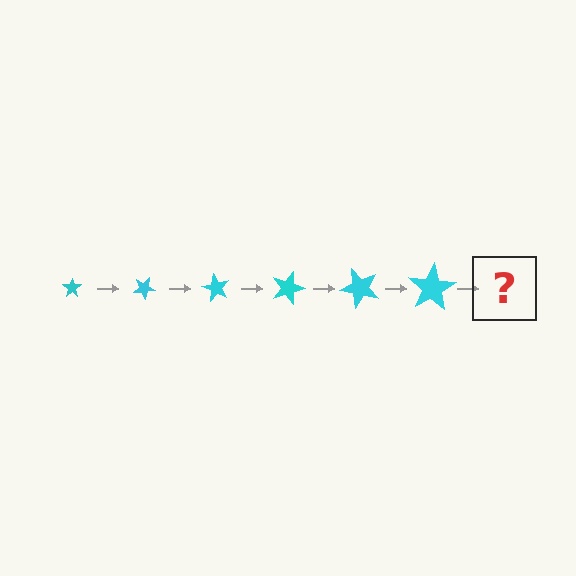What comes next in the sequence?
The next element should be a star, larger than the previous one and rotated 180 degrees from the start.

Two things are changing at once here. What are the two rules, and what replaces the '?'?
The two rules are that the star grows larger each step and it rotates 30 degrees each step. The '?' should be a star, larger than the previous one and rotated 180 degrees from the start.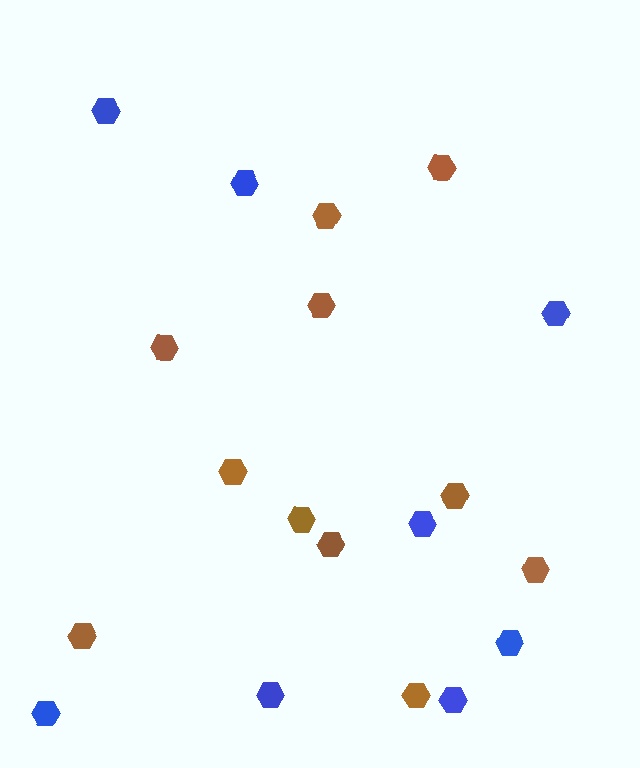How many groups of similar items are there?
There are 2 groups: one group of brown hexagons (11) and one group of blue hexagons (8).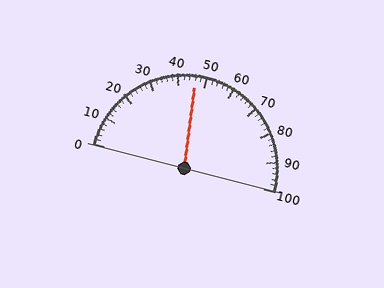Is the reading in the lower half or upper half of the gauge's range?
The reading is in the lower half of the range (0 to 100).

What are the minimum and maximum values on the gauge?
The gauge ranges from 0 to 100.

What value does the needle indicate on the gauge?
The needle indicates approximately 46.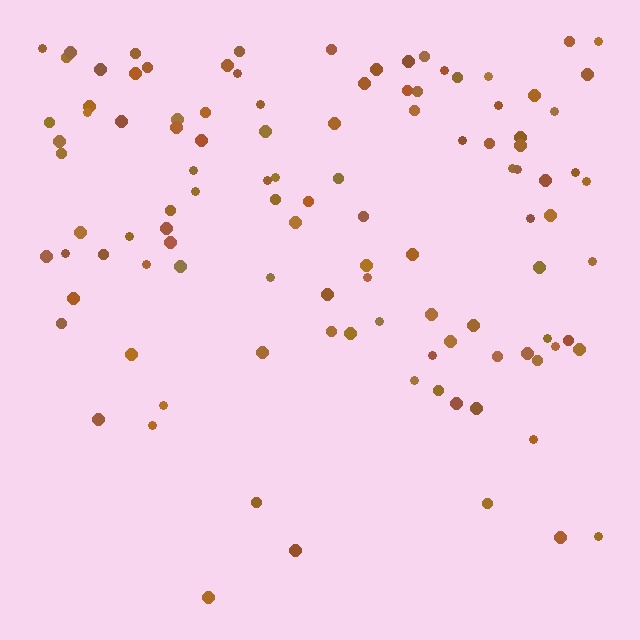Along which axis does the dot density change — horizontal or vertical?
Vertical.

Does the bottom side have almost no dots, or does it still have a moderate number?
Still a moderate number, just noticeably fewer than the top.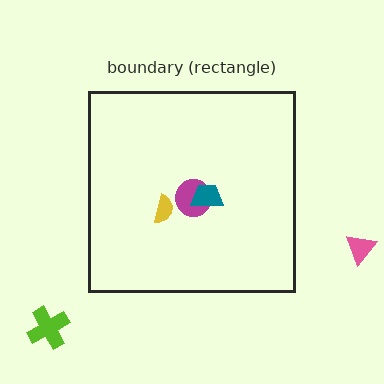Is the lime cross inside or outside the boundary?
Outside.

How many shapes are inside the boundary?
3 inside, 2 outside.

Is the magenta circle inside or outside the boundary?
Inside.